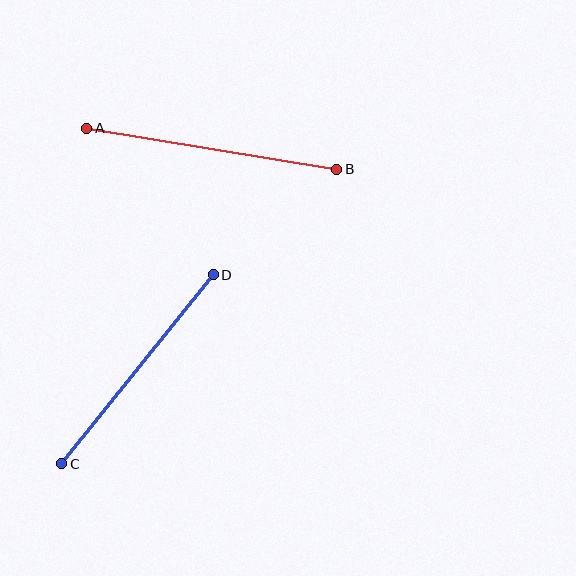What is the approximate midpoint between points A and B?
The midpoint is at approximately (212, 149) pixels.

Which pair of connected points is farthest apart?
Points A and B are farthest apart.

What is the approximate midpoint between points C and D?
The midpoint is at approximately (138, 369) pixels.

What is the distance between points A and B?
The distance is approximately 253 pixels.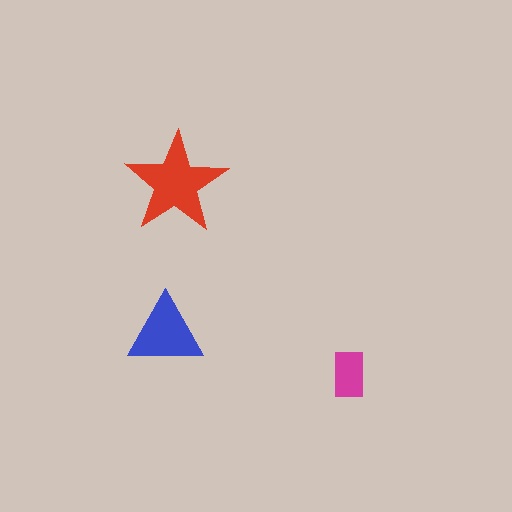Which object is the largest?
The red star.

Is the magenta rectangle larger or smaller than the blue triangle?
Smaller.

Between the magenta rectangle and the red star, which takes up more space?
The red star.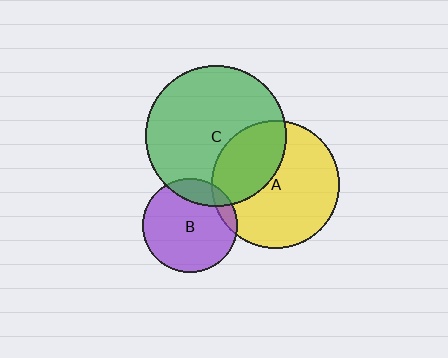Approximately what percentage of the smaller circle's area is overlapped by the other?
Approximately 35%.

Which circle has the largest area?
Circle C (green).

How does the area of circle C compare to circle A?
Approximately 1.2 times.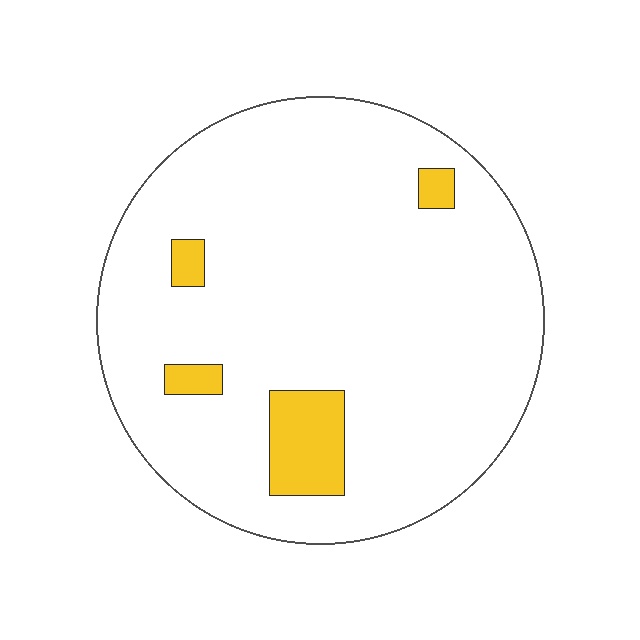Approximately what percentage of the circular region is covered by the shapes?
Approximately 10%.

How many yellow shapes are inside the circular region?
4.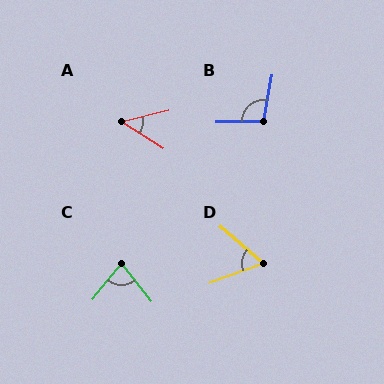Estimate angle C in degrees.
Approximately 77 degrees.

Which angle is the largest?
B, at approximately 102 degrees.